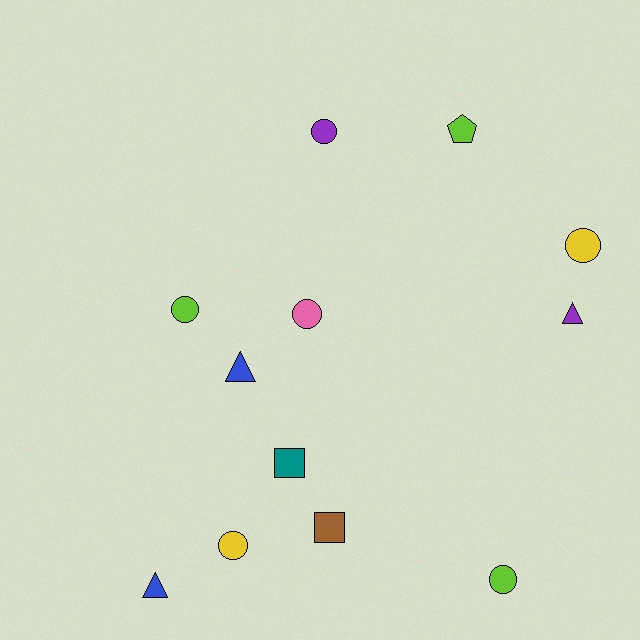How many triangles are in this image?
There are 3 triangles.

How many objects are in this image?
There are 12 objects.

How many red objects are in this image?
There are no red objects.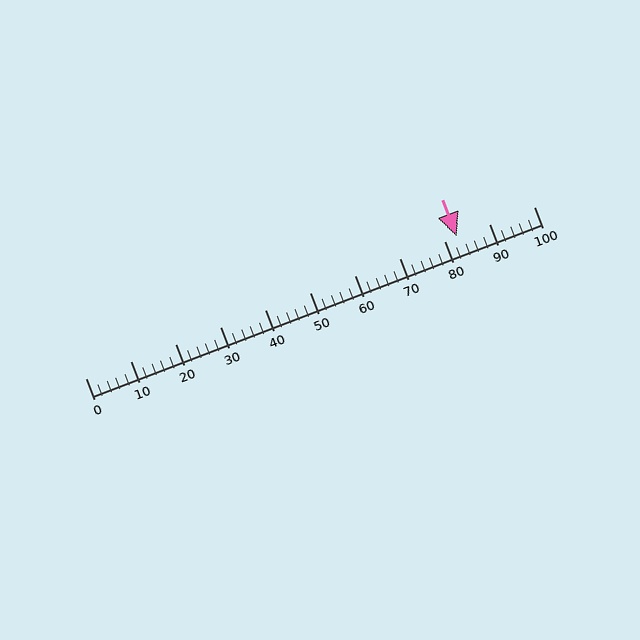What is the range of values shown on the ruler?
The ruler shows values from 0 to 100.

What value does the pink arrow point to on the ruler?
The pink arrow points to approximately 83.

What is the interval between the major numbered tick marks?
The major tick marks are spaced 10 units apart.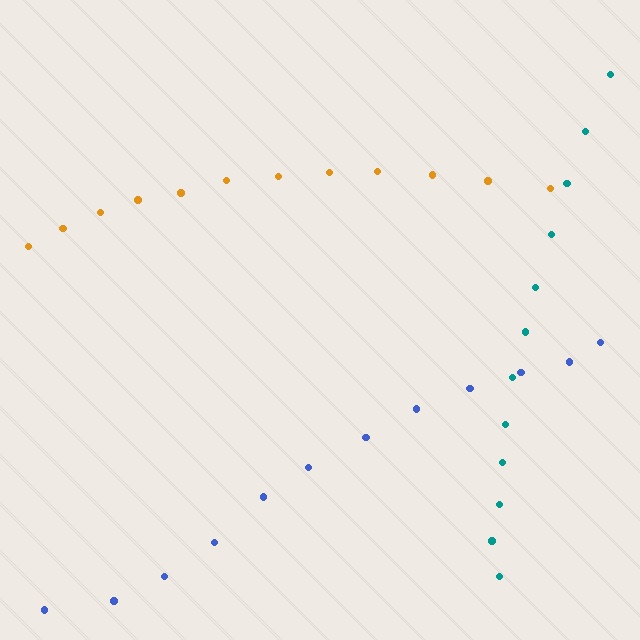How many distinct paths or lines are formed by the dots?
There are 3 distinct paths.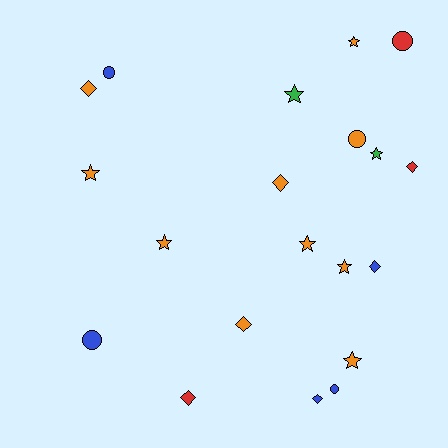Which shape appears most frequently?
Star, with 8 objects.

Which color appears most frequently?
Orange, with 10 objects.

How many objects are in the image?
There are 20 objects.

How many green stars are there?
There are 2 green stars.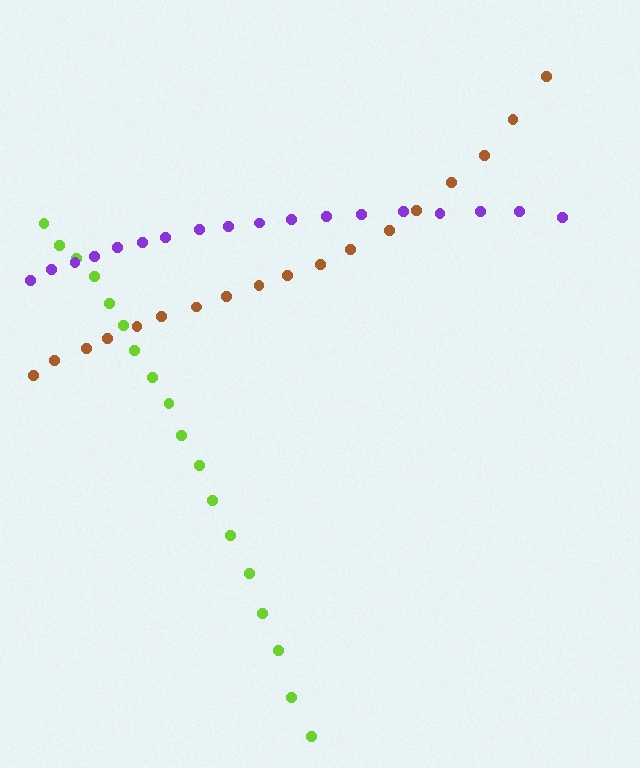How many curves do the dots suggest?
There are 3 distinct paths.